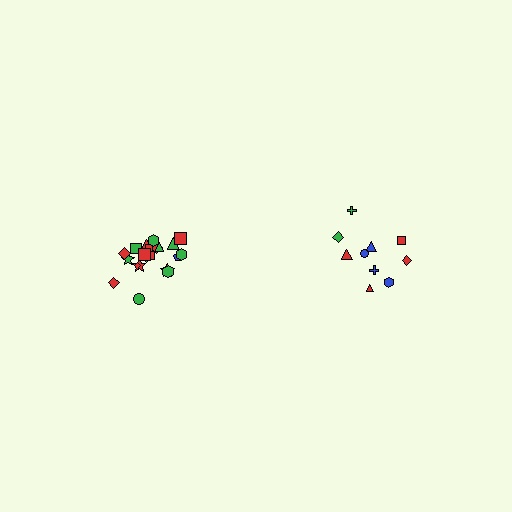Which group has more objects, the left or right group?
The left group.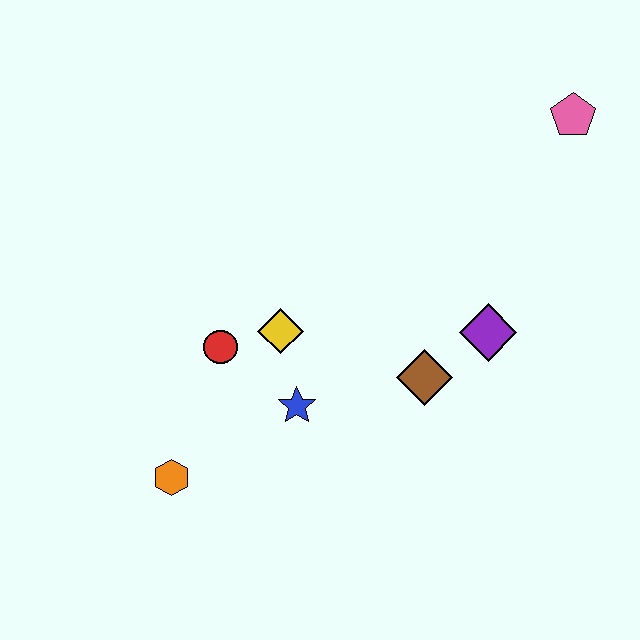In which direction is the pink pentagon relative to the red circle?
The pink pentagon is to the right of the red circle.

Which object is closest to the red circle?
The yellow diamond is closest to the red circle.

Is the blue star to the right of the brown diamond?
No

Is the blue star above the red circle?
No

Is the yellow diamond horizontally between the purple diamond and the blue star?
No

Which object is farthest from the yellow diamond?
The pink pentagon is farthest from the yellow diamond.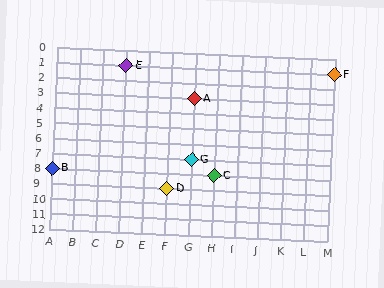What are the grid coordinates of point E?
Point E is at grid coordinates (D, 1).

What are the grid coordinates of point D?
Point D is at grid coordinates (F, 9).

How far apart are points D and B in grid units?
Points D and B are 5 columns and 1 row apart (about 5.1 grid units diagonally).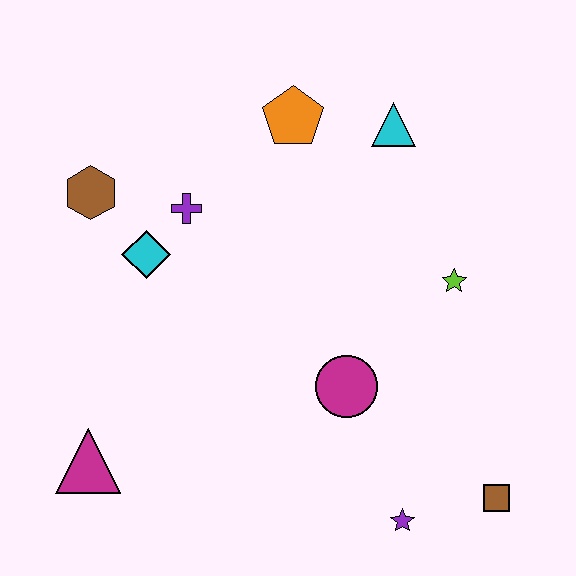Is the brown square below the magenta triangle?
Yes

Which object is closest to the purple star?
The brown square is closest to the purple star.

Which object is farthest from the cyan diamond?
The brown square is farthest from the cyan diamond.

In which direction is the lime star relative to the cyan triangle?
The lime star is below the cyan triangle.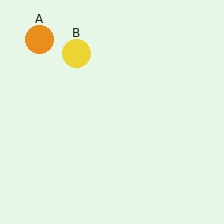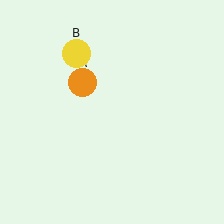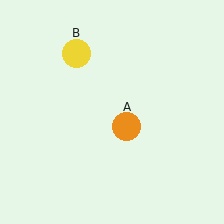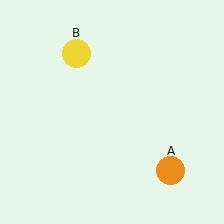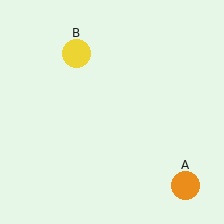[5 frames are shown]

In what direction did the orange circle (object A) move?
The orange circle (object A) moved down and to the right.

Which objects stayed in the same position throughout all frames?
Yellow circle (object B) remained stationary.